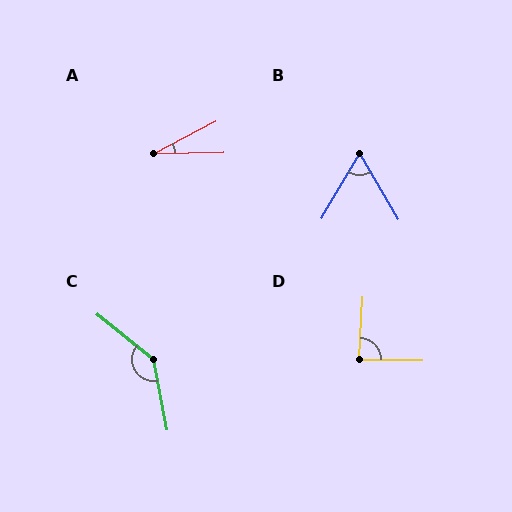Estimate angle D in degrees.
Approximately 87 degrees.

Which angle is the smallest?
A, at approximately 26 degrees.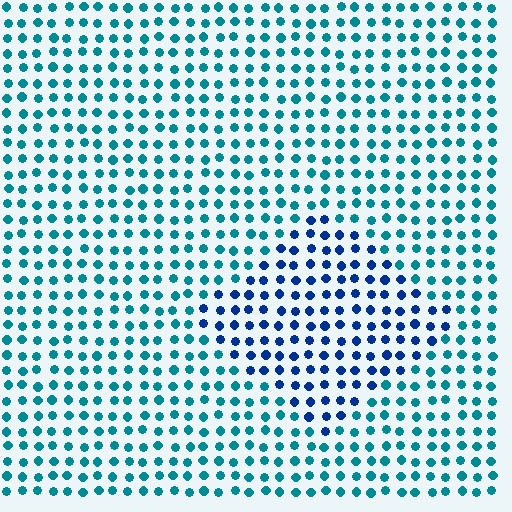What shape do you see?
I see a diamond.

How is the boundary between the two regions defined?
The boundary is defined purely by a slight shift in hue (about 37 degrees). Spacing, size, and orientation are identical on both sides.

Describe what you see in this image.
The image is filled with small teal elements in a uniform arrangement. A diamond-shaped region is visible where the elements are tinted to a slightly different hue, forming a subtle color boundary.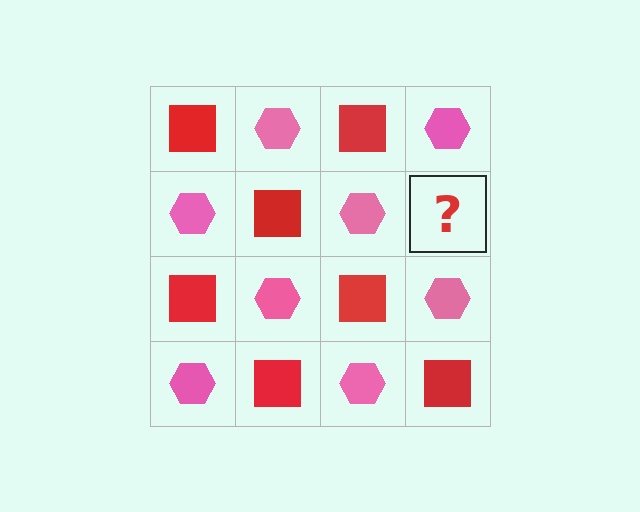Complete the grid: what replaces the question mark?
The question mark should be replaced with a red square.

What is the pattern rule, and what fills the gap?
The rule is that it alternates red square and pink hexagon in a checkerboard pattern. The gap should be filled with a red square.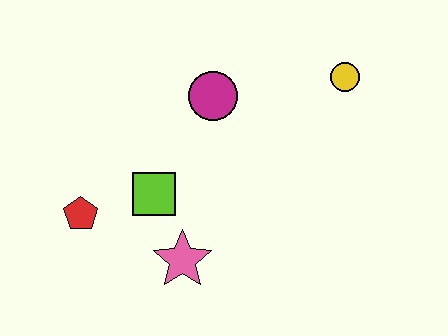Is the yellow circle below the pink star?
No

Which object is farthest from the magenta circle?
The red pentagon is farthest from the magenta circle.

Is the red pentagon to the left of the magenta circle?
Yes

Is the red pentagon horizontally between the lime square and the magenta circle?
No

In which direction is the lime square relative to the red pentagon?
The lime square is to the right of the red pentagon.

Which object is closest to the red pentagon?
The lime square is closest to the red pentagon.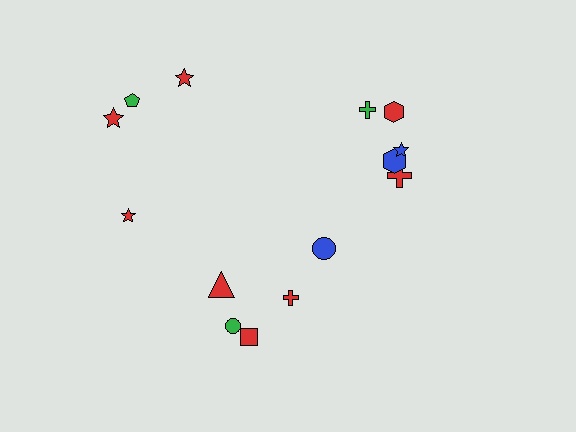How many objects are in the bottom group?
There are 4 objects.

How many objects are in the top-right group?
There are 6 objects.